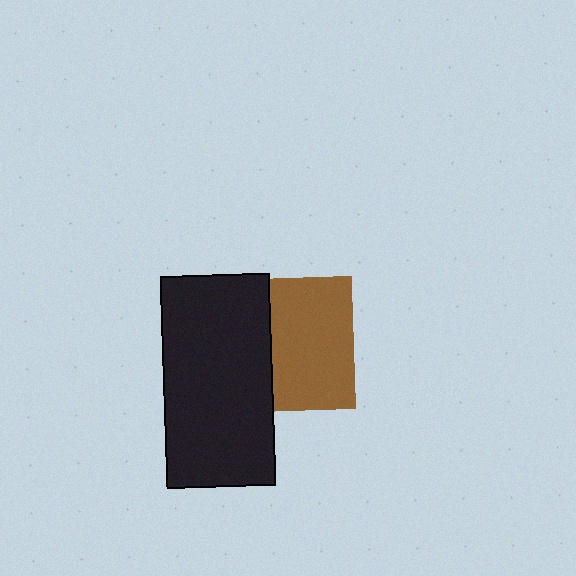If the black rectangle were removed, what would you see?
You would see the complete brown square.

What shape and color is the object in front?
The object in front is a black rectangle.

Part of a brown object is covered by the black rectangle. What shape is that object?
It is a square.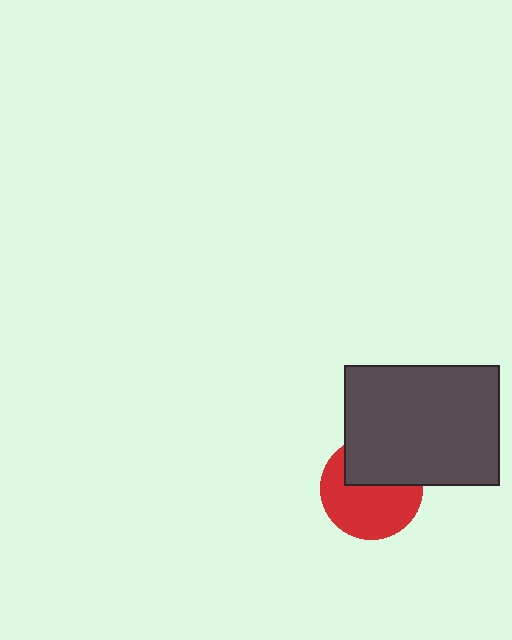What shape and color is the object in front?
The object in front is a dark gray rectangle.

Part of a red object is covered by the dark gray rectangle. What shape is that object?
It is a circle.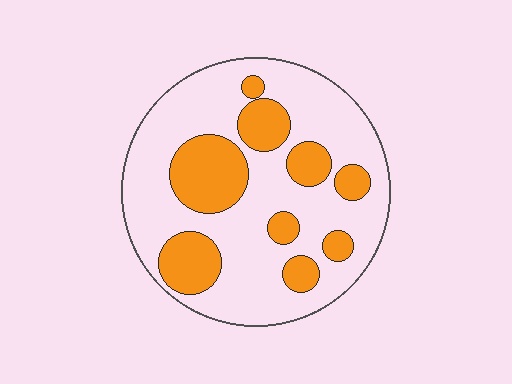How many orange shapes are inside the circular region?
9.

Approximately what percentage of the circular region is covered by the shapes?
Approximately 30%.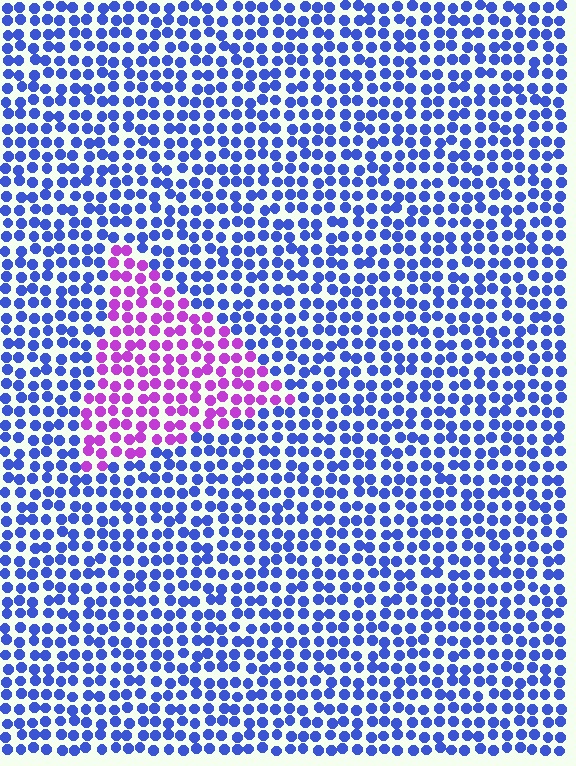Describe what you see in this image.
The image is filled with small blue elements in a uniform arrangement. A triangle-shaped region is visible where the elements are tinted to a slightly different hue, forming a subtle color boundary.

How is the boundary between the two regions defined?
The boundary is defined purely by a slight shift in hue (about 62 degrees). Spacing, size, and orientation are identical on both sides.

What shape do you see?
I see a triangle.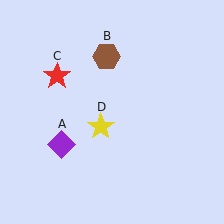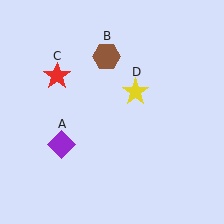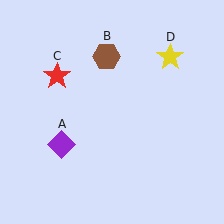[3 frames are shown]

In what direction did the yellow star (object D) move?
The yellow star (object D) moved up and to the right.